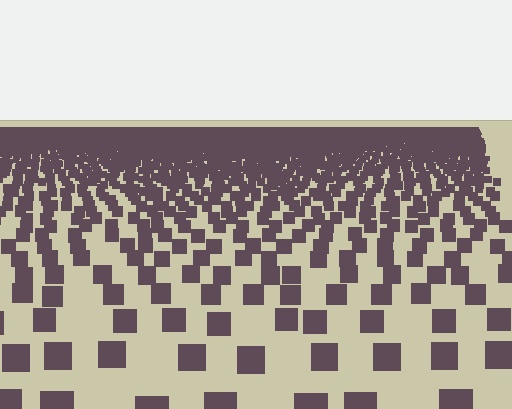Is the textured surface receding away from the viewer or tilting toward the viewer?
The surface is receding away from the viewer. Texture elements get smaller and denser toward the top.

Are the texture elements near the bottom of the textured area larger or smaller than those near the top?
Larger. Near the bottom, elements are closer to the viewer and appear at a bigger on-screen size.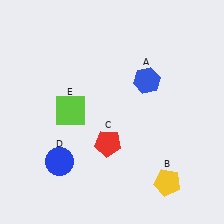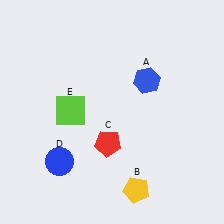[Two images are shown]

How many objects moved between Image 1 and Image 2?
1 object moved between the two images.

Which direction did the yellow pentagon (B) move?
The yellow pentagon (B) moved left.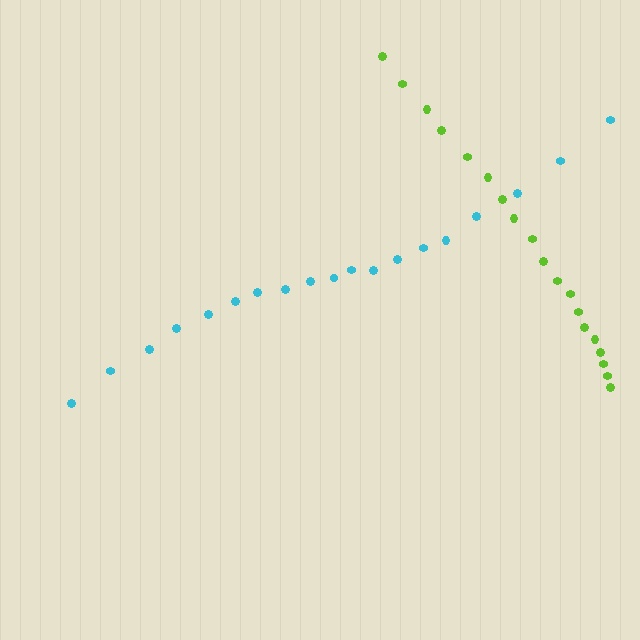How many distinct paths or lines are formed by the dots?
There are 2 distinct paths.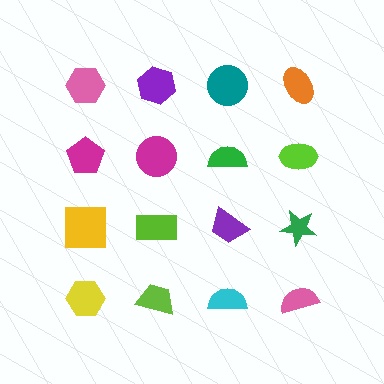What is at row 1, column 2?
A purple hexagon.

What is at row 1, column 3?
A teal circle.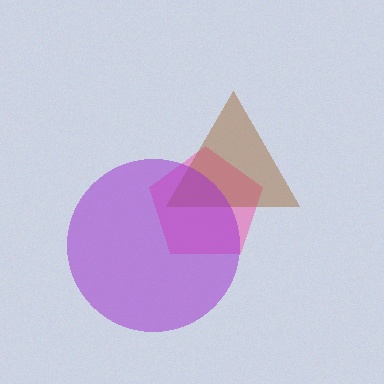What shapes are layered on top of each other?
The layered shapes are: a pink pentagon, a brown triangle, a purple circle.